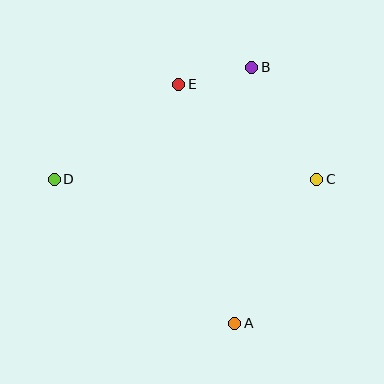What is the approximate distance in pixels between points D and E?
The distance between D and E is approximately 157 pixels.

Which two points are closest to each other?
Points B and E are closest to each other.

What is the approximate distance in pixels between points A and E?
The distance between A and E is approximately 246 pixels.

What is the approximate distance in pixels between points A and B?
The distance between A and B is approximately 256 pixels.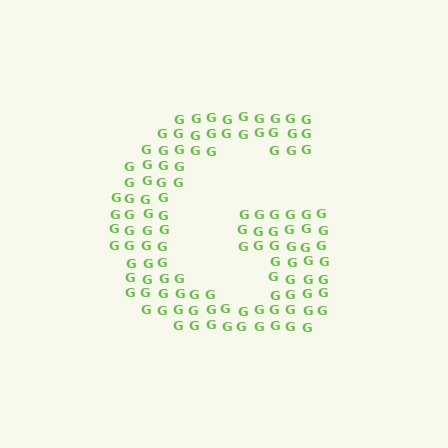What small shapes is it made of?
It is made of small letter G's.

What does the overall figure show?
The overall figure shows the letter G.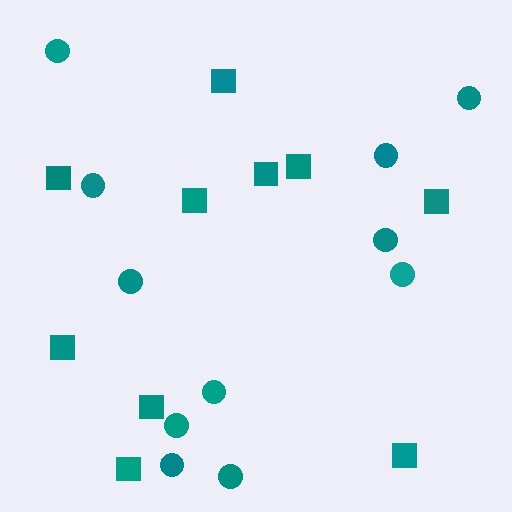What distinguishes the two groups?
There are 2 groups: one group of squares (10) and one group of circles (11).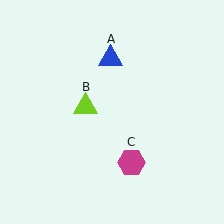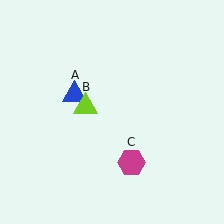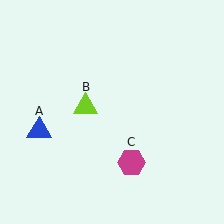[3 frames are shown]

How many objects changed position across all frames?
1 object changed position: blue triangle (object A).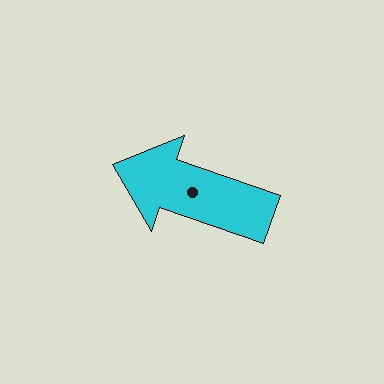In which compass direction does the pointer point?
West.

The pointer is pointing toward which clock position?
Roughly 10 o'clock.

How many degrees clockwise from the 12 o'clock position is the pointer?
Approximately 289 degrees.